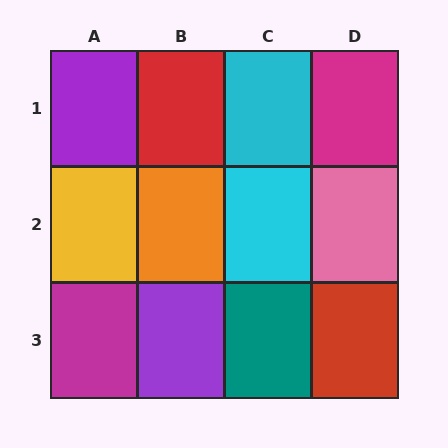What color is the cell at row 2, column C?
Cyan.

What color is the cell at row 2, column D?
Pink.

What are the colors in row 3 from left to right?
Magenta, purple, teal, red.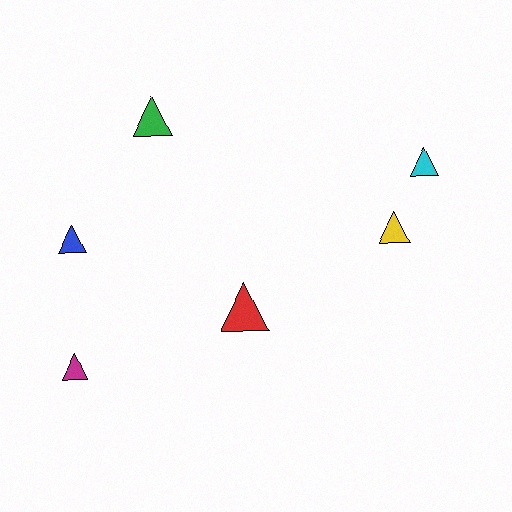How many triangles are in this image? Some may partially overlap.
There are 6 triangles.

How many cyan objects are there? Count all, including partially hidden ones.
There is 1 cyan object.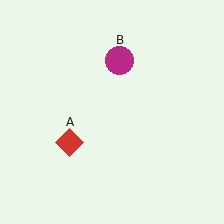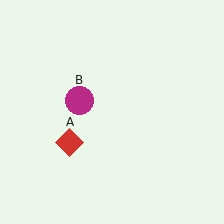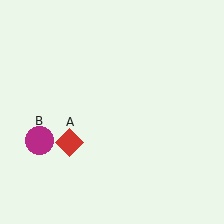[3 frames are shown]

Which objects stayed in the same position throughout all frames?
Red diamond (object A) remained stationary.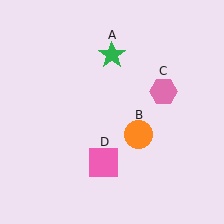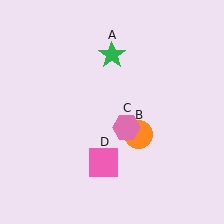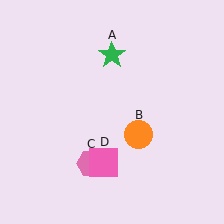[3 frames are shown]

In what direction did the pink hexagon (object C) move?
The pink hexagon (object C) moved down and to the left.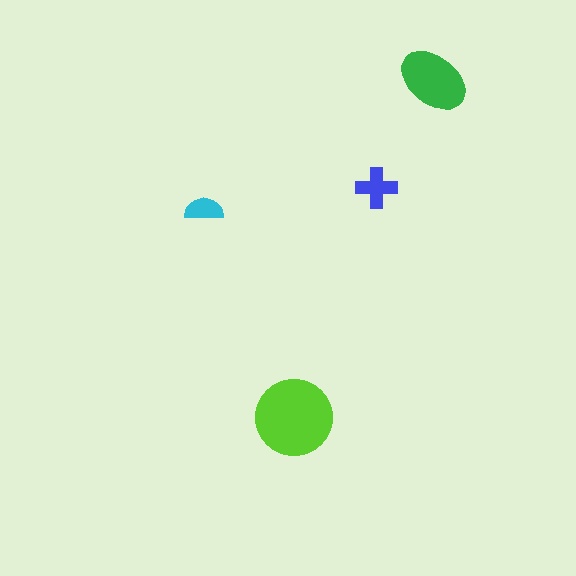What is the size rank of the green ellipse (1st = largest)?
2nd.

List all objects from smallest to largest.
The cyan semicircle, the blue cross, the green ellipse, the lime circle.